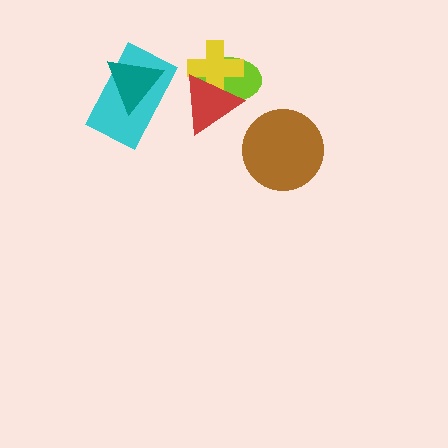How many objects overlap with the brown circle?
0 objects overlap with the brown circle.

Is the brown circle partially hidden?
No, no other shape covers it.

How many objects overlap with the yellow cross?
2 objects overlap with the yellow cross.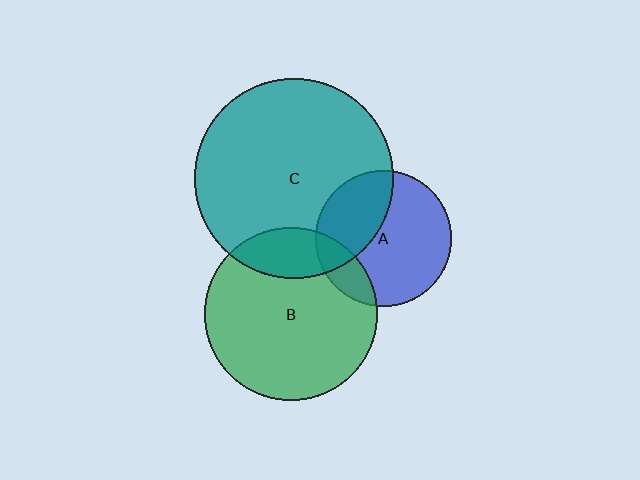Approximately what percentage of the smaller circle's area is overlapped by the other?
Approximately 35%.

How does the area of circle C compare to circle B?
Approximately 1.3 times.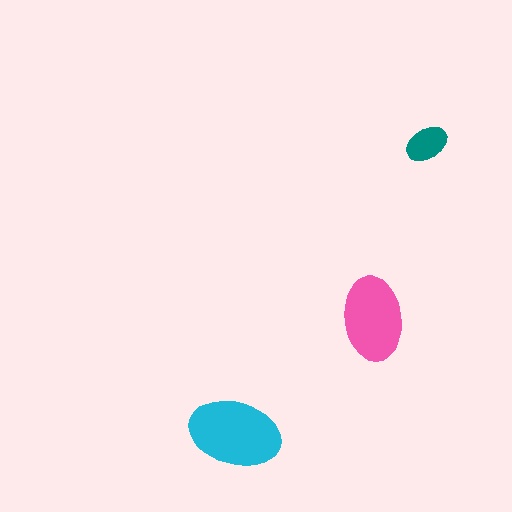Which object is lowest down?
The cyan ellipse is bottommost.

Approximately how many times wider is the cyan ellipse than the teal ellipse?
About 2 times wider.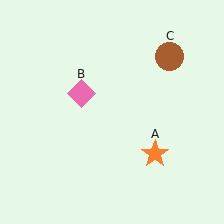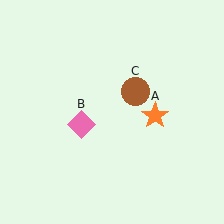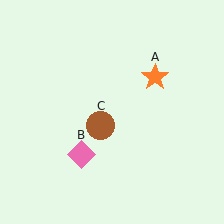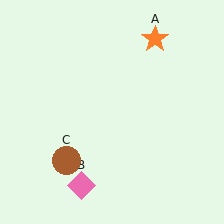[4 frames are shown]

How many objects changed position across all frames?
3 objects changed position: orange star (object A), pink diamond (object B), brown circle (object C).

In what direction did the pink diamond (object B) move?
The pink diamond (object B) moved down.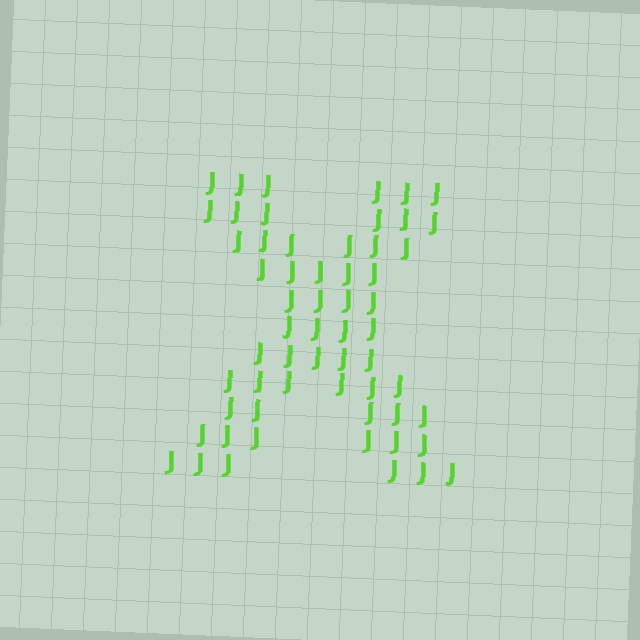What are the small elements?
The small elements are letter J's.